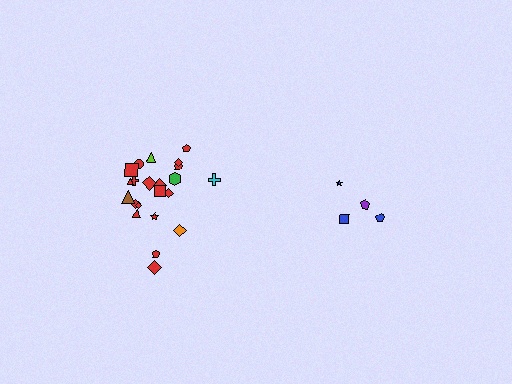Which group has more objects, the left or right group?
The left group.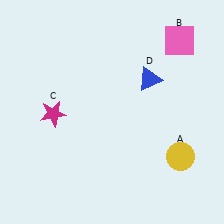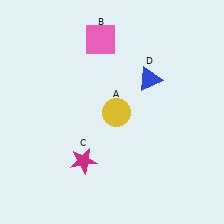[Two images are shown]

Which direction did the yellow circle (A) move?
The yellow circle (A) moved left.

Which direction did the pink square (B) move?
The pink square (B) moved left.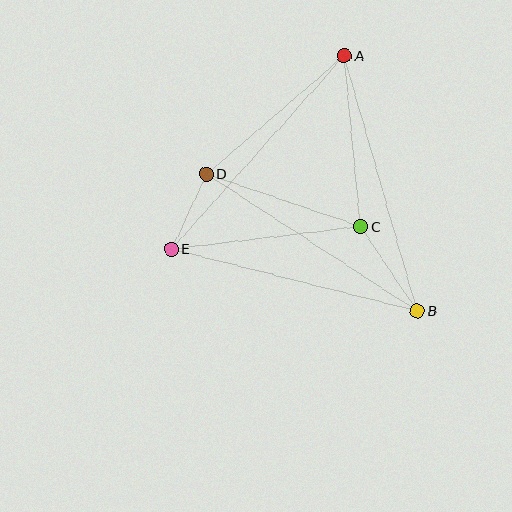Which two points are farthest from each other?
Points A and B are farthest from each other.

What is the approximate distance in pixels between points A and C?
The distance between A and C is approximately 172 pixels.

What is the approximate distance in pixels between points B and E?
The distance between B and E is approximately 254 pixels.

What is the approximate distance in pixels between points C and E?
The distance between C and E is approximately 191 pixels.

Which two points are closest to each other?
Points D and E are closest to each other.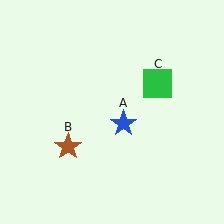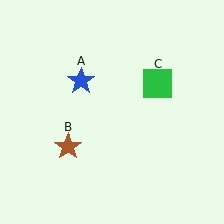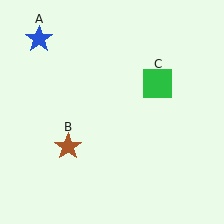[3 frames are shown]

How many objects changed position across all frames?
1 object changed position: blue star (object A).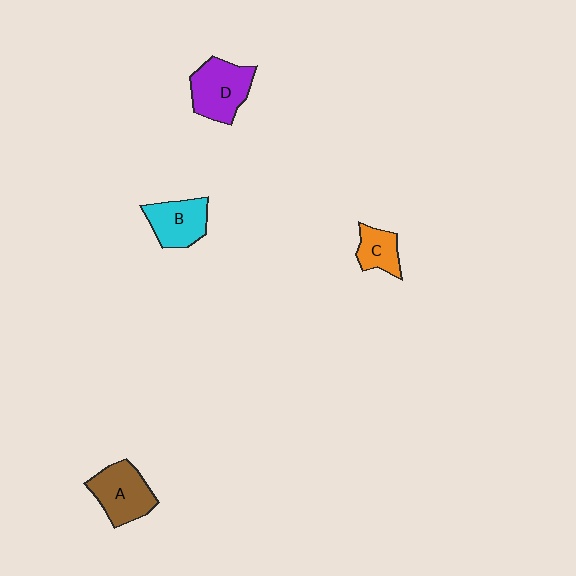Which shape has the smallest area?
Shape C (orange).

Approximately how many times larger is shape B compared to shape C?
Approximately 1.5 times.